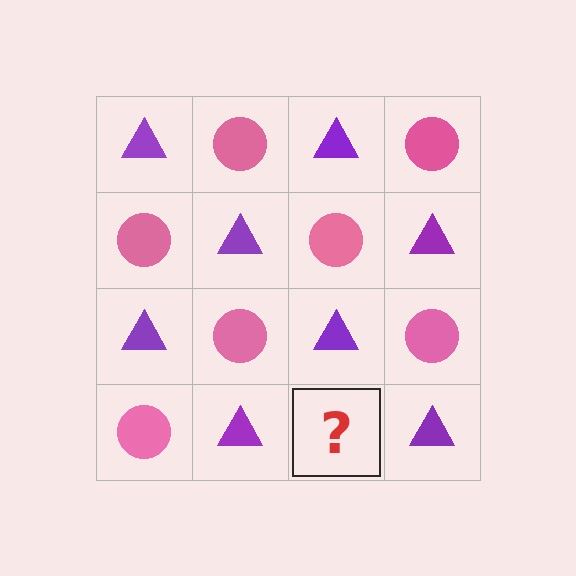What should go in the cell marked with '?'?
The missing cell should contain a pink circle.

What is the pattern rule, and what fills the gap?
The rule is that it alternates purple triangle and pink circle in a checkerboard pattern. The gap should be filled with a pink circle.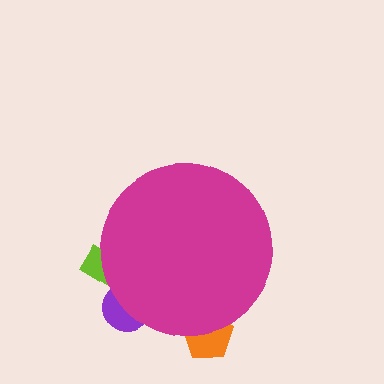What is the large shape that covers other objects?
A magenta circle.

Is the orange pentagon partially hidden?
Yes, the orange pentagon is partially hidden behind the magenta circle.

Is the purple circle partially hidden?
Yes, the purple circle is partially hidden behind the magenta circle.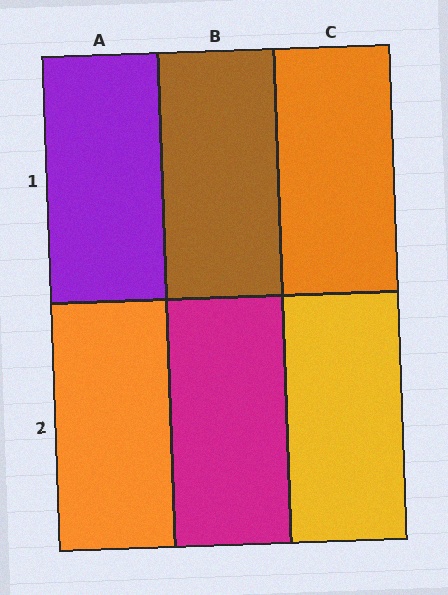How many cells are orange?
2 cells are orange.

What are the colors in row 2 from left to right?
Orange, magenta, yellow.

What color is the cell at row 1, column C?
Orange.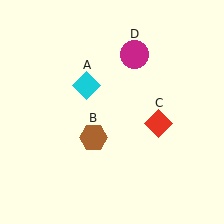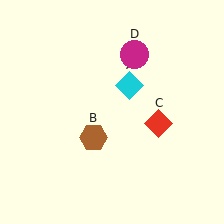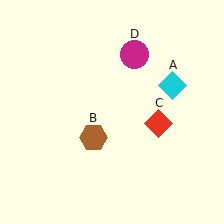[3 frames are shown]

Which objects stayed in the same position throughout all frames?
Brown hexagon (object B) and red diamond (object C) and magenta circle (object D) remained stationary.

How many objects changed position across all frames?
1 object changed position: cyan diamond (object A).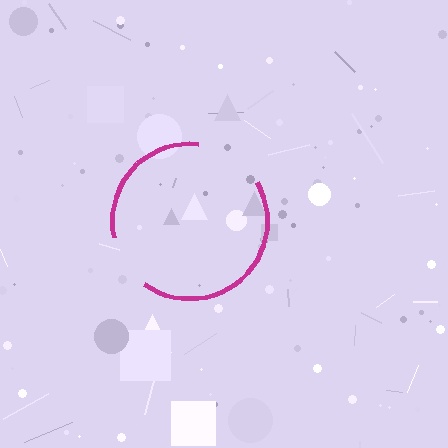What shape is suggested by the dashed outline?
The dashed outline suggests a circle.